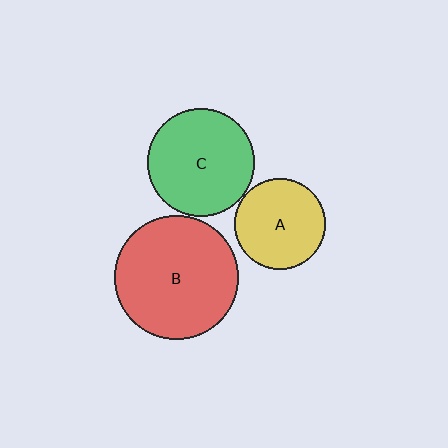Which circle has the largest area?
Circle B (red).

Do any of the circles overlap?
No, none of the circles overlap.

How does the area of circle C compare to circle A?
Approximately 1.4 times.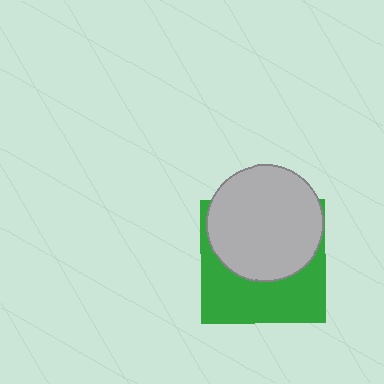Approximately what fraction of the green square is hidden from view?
Roughly 53% of the green square is hidden behind the light gray circle.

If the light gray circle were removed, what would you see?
You would see the complete green square.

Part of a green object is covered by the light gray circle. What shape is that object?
It is a square.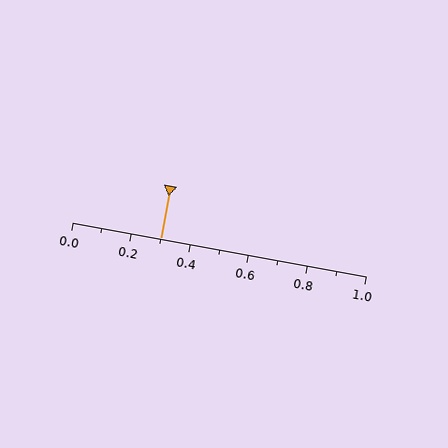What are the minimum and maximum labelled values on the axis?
The axis runs from 0.0 to 1.0.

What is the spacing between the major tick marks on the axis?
The major ticks are spaced 0.2 apart.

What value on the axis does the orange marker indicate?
The marker indicates approximately 0.3.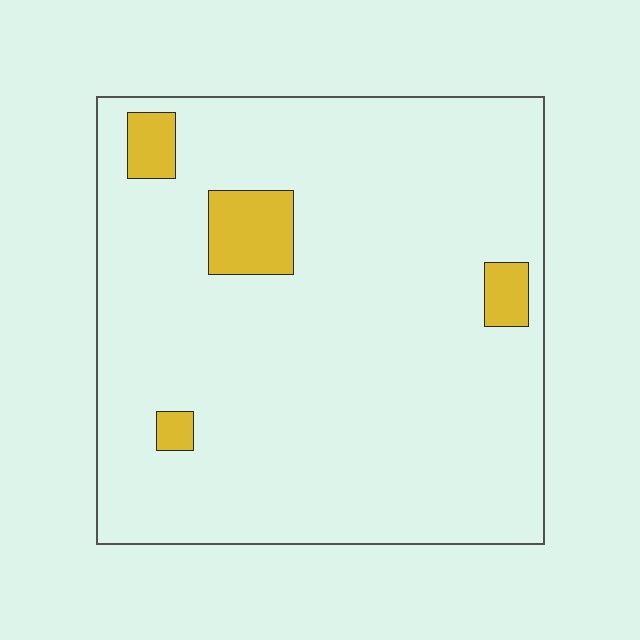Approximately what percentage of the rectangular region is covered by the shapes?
Approximately 5%.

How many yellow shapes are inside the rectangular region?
4.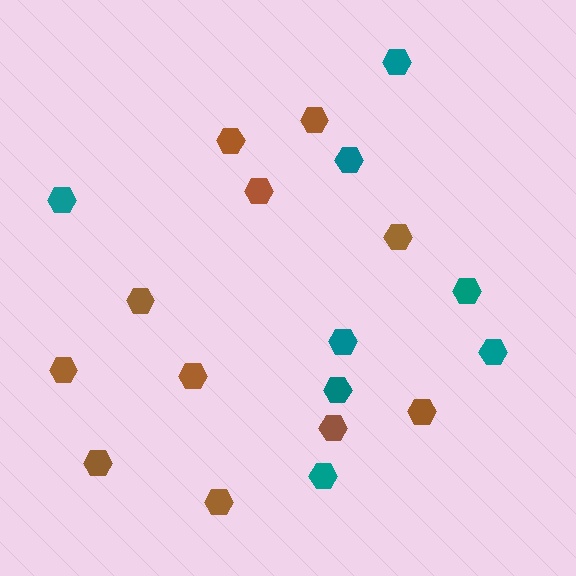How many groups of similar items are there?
There are 2 groups: one group of brown hexagons (11) and one group of teal hexagons (8).